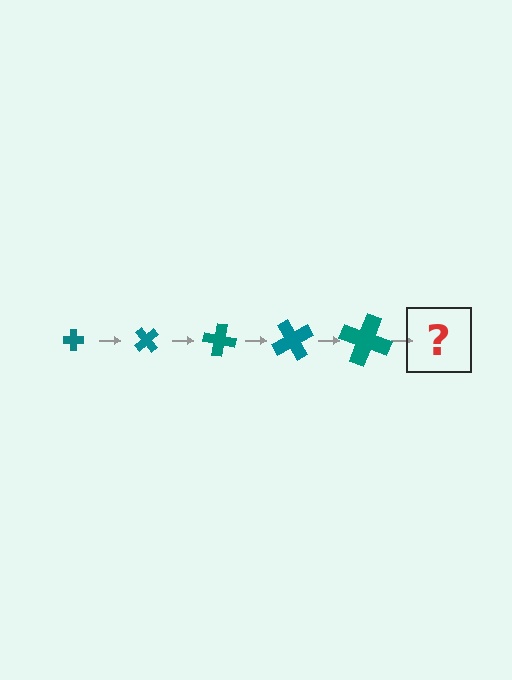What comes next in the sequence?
The next element should be a cross, larger than the previous one and rotated 250 degrees from the start.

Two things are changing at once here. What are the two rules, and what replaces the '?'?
The two rules are that the cross grows larger each step and it rotates 50 degrees each step. The '?' should be a cross, larger than the previous one and rotated 250 degrees from the start.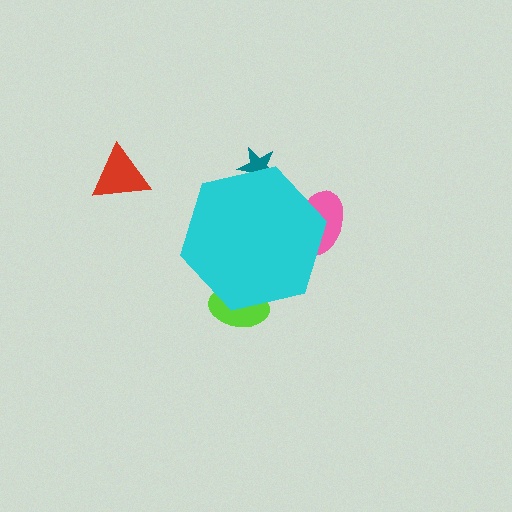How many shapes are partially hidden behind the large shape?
3 shapes are partially hidden.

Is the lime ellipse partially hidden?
Yes, the lime ellipse is partially hidden behind the cyan hexagon.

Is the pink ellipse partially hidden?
Yes, the pink ellipse is partially hidden behind the cyan hexagon.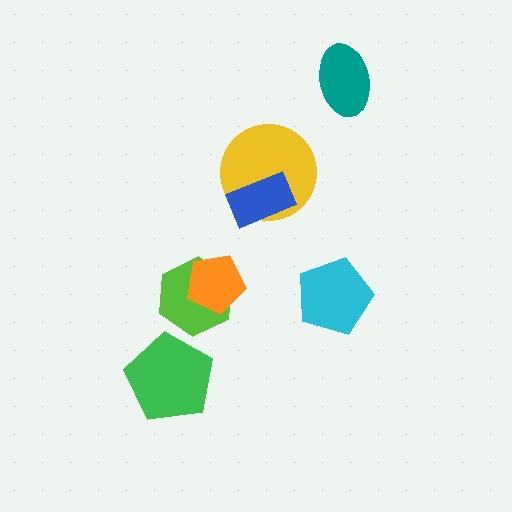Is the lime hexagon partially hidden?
Yes, it is partially covered by another shape.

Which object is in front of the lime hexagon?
The orange pentagon is in front of the lime hexagon.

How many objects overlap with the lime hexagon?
1 object overlaps with the lime hexagon.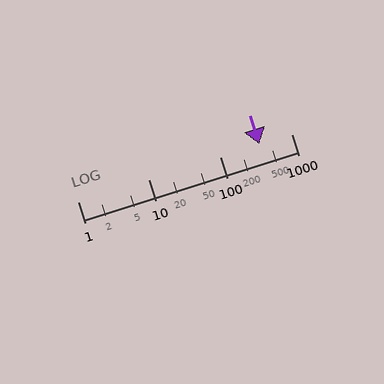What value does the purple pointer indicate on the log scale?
The pointer indicates approximately 360.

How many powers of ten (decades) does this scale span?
The scale spans 3 decades, from 1 to 1000.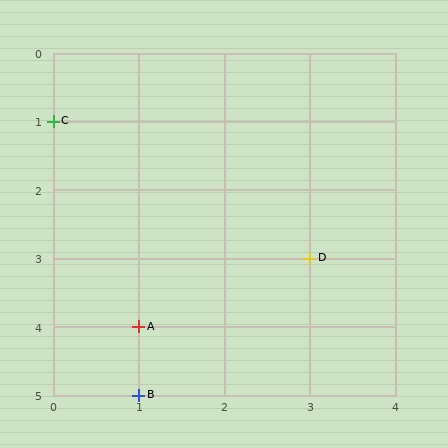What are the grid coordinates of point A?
Point A is at grid coordinates (1, 4).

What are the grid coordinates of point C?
Point C is at grid coordinates (0, 1).